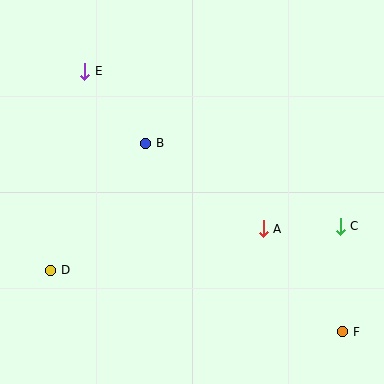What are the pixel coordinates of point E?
Point E is at (85, 71).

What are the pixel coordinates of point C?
Point C is at (340, 226).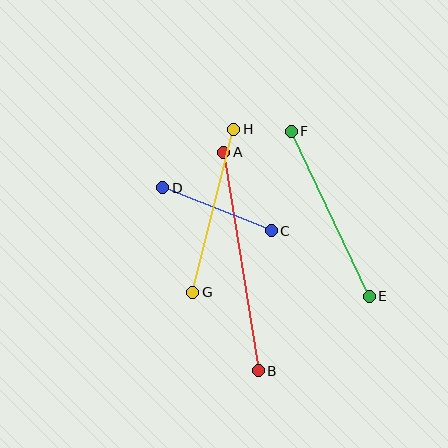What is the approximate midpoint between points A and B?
The midpoint is at approximately (241, 261) pixels.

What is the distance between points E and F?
The distance is approximately 182 pixels.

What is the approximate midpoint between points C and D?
The midpoint is at approximately (217, 209) pixels.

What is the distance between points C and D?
The distance is approximately 117 pixels.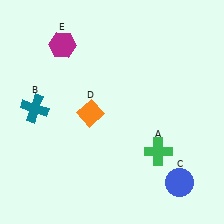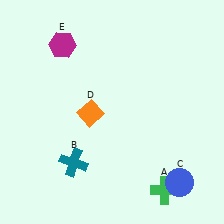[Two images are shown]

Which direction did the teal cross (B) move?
The teal cross (B) moved down.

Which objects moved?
The objects that moved are: the green cross (A), the teal cross (B).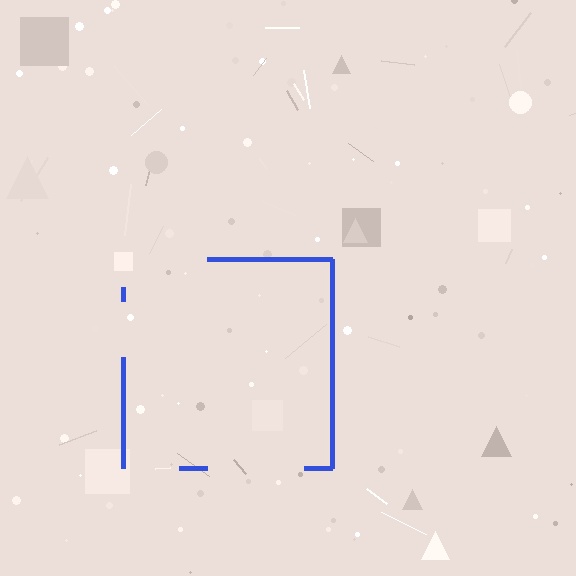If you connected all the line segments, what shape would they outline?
They would outline a square.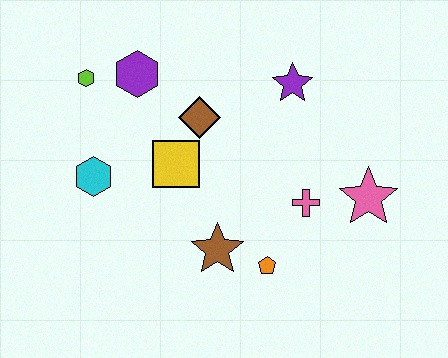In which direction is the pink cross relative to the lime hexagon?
The pink cross is to the right of the lime hexagon.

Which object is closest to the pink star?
The pink cross is closest to the pink star.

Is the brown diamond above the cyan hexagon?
Yes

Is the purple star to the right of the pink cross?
No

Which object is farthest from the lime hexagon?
The pink star is farthest from the lime hexagon.